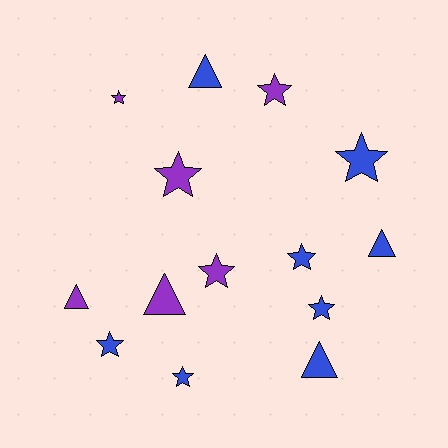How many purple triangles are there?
There are 2 purple triangles.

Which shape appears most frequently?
Star, with 9 objects.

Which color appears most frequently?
Blue, with 8 objects.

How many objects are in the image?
There are 14 objects.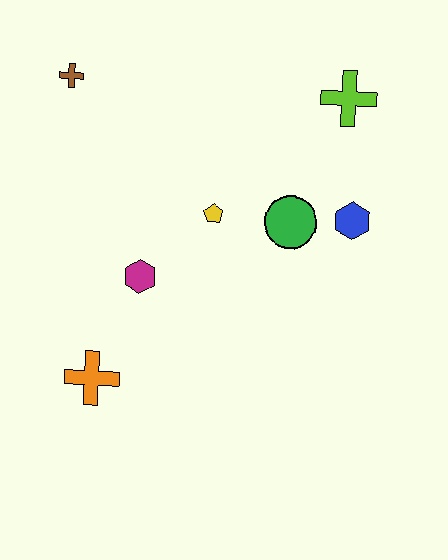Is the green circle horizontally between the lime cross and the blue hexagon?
No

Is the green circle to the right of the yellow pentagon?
Yes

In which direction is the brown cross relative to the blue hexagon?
The brown cross is to the left of the blue hexagon.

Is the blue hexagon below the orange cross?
No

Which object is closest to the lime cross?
The blue hexagon is closest to the lime cross.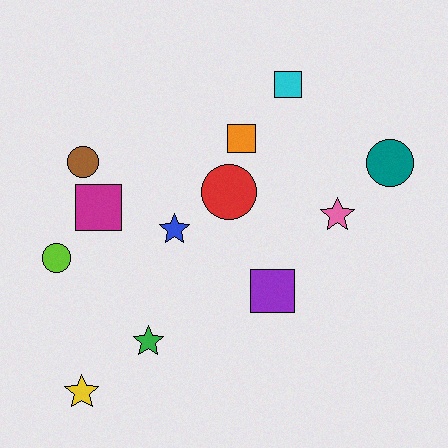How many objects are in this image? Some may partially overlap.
There are 12 objects.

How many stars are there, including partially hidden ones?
There are 4 stars.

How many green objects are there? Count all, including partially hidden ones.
There is 1 green object.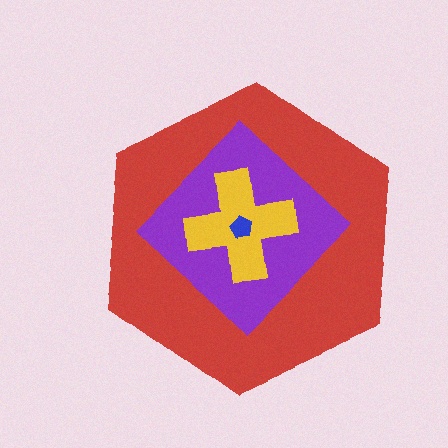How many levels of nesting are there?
4.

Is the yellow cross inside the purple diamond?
Yes.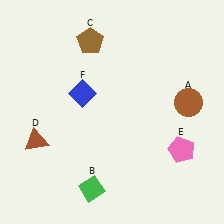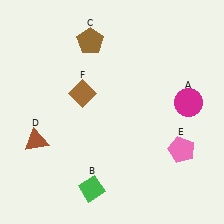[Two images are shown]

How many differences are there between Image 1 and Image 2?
There are 2 differences between the two images.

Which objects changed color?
A changed from brown to magenta. F changed from blue to brown.